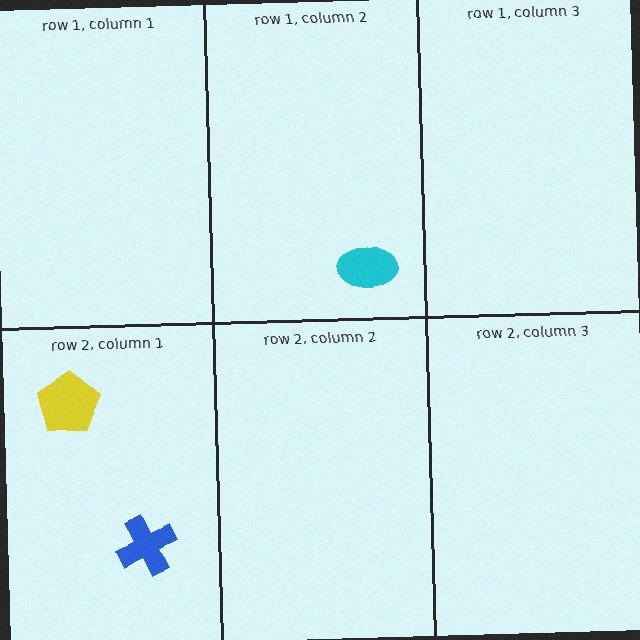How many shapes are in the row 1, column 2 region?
1.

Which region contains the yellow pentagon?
The row 2, column 1 region.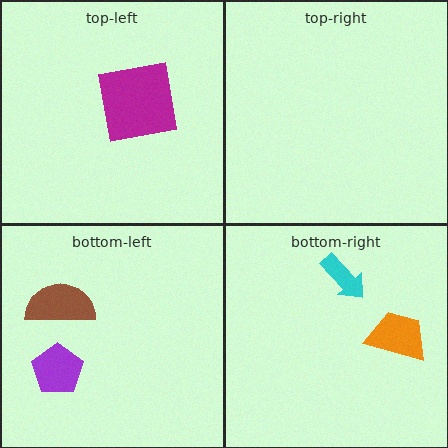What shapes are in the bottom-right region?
The cyan arrow, the orange trapezoid.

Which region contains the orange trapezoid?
The bottom-right region.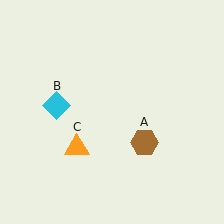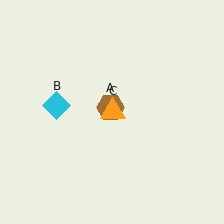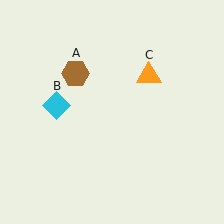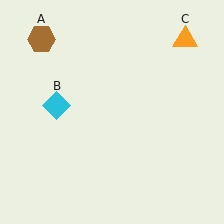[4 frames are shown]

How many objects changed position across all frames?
2 objects changed position: brown hexagon (object A), orange triangle (object C).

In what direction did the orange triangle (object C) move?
The orange triangle (object C) moved up and to the right.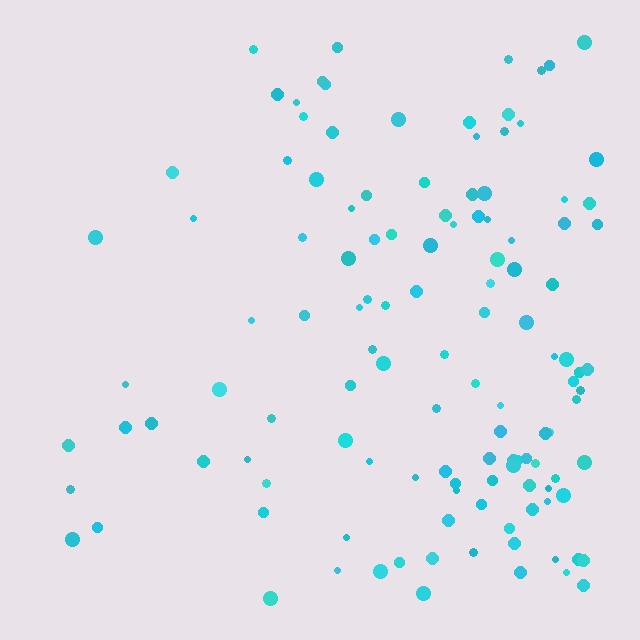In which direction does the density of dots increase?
From left to right, with the right side densest.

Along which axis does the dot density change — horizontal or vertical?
Horizontal.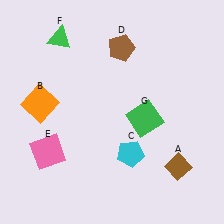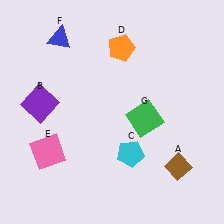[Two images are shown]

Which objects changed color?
B changed from orange to purple. D changed from brown to orange. F changed from green to blue.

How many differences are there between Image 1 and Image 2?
There are 3 differences between the two images.